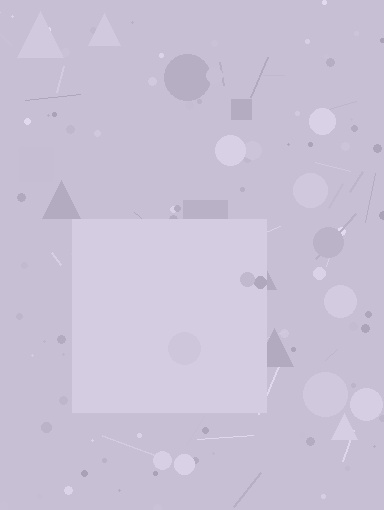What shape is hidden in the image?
A square is hidden in the image.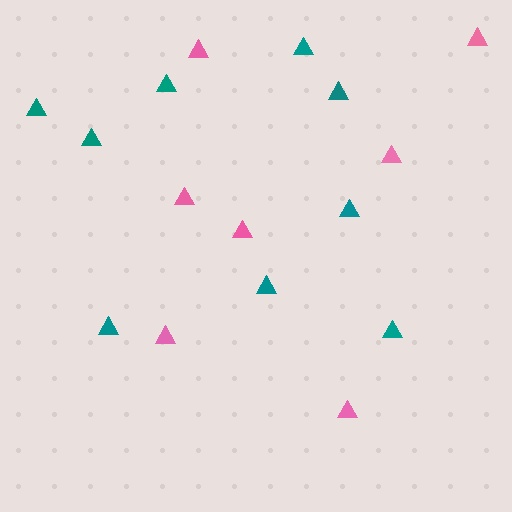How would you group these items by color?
There are 2 groups: one group of pink triangles (7) and one group of teal triangles (9).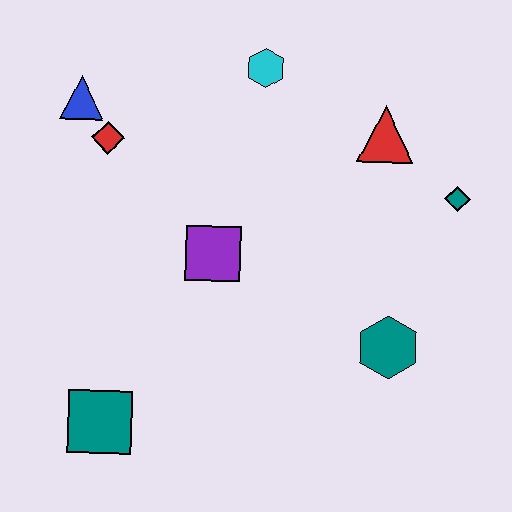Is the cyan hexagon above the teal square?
Yes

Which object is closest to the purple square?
The red diamond is closest to the purple square.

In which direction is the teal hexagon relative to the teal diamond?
The teal hexagon is below the teal diamond.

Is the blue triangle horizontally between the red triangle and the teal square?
No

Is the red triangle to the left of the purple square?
No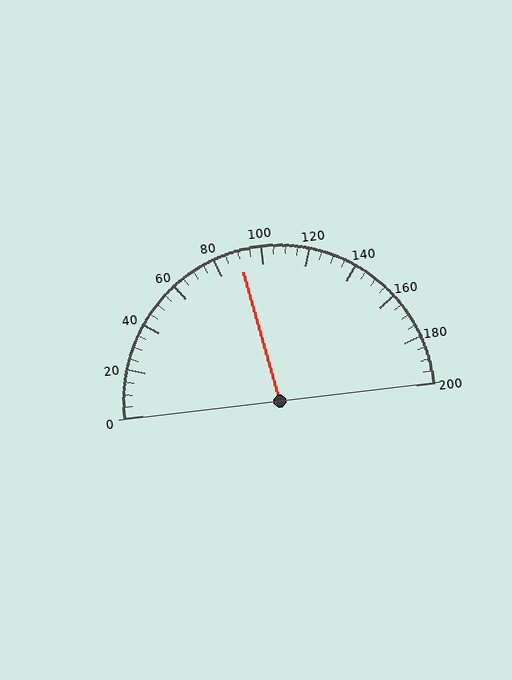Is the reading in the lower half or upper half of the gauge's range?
The reading is in the lower half of the range (0 to 200).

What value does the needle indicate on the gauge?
The needle indicates approximately 90.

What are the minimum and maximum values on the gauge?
The gauge ranges from 0 to 200.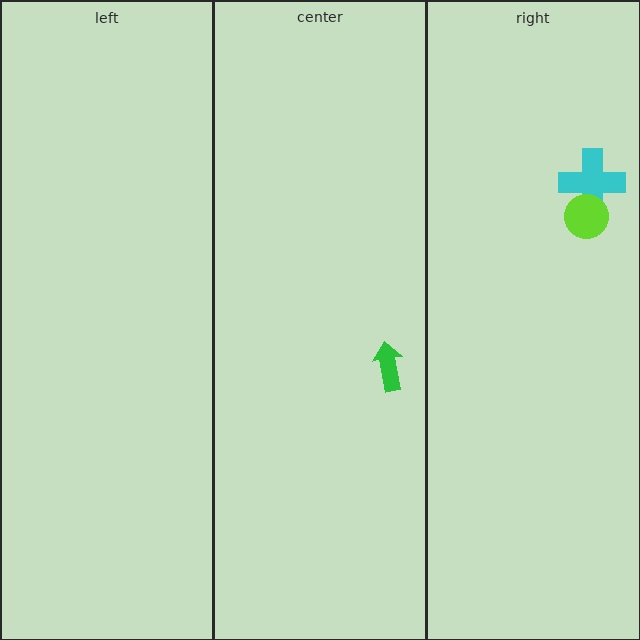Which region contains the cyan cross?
The right region.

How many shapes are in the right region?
2.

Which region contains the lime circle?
The right region.